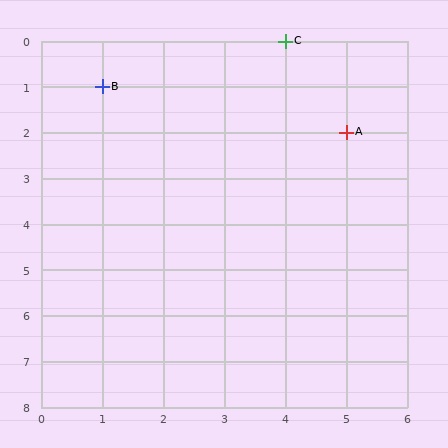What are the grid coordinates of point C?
Point C is at grid coordinates (4, 0).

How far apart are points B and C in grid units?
Points B and C are 3 columns and 1 row apart (about 3.2 grid units diagonally).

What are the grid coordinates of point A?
Point A is at grid coordinates (5, 2).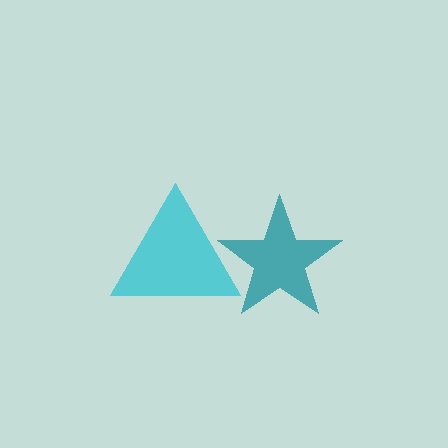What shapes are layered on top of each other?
The layered shapes are: a teal star, a cyan triangle.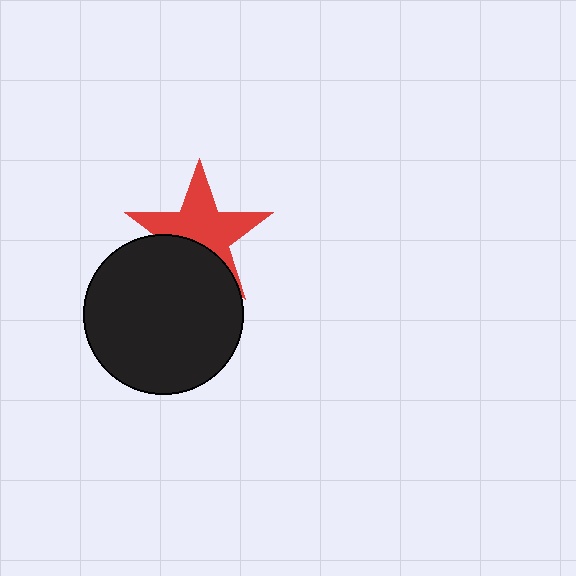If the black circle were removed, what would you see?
You would see the complete red star.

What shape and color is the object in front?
The object in front is a black circle.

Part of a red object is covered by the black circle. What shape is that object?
It is a star.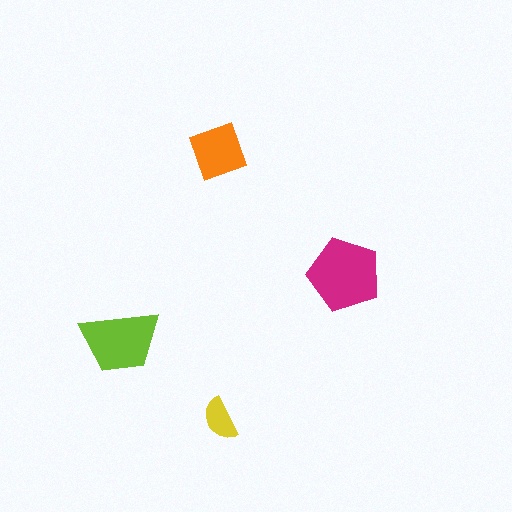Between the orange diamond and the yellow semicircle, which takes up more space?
The orange diamond.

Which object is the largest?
The magenta pentagon.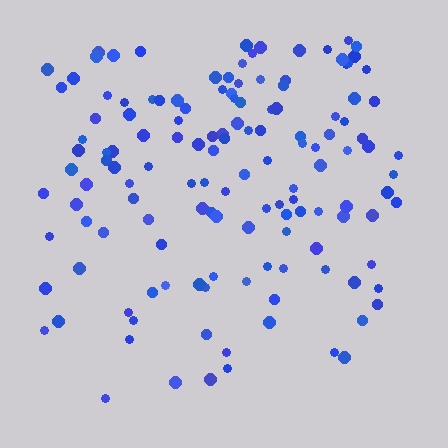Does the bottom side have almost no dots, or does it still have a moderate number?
Still a moderate number, just noticeably fewer than the top.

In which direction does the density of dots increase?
From bottom to top, with the top side densest.